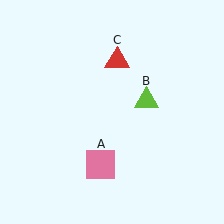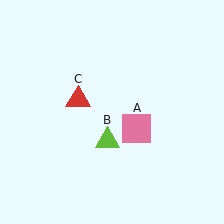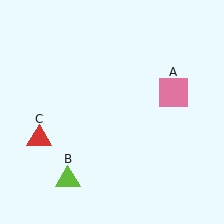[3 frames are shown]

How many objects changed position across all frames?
3 objects changed position: pink square (object A), lime triangle (object B), red triangle (object C).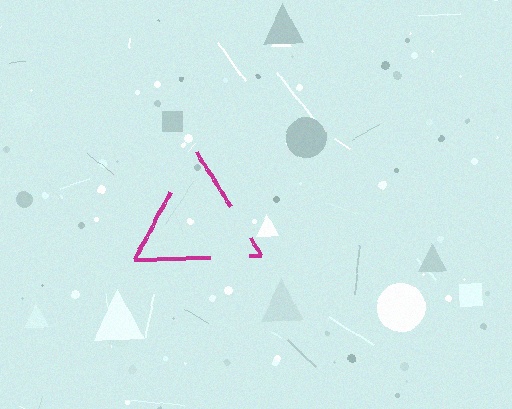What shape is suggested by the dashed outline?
The dashed outline suggests a triangle.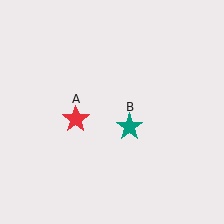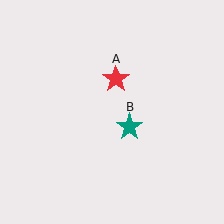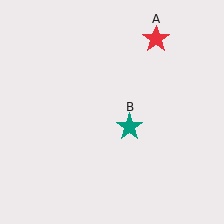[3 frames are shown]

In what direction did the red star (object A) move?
The red star (object A) moved up and to the right.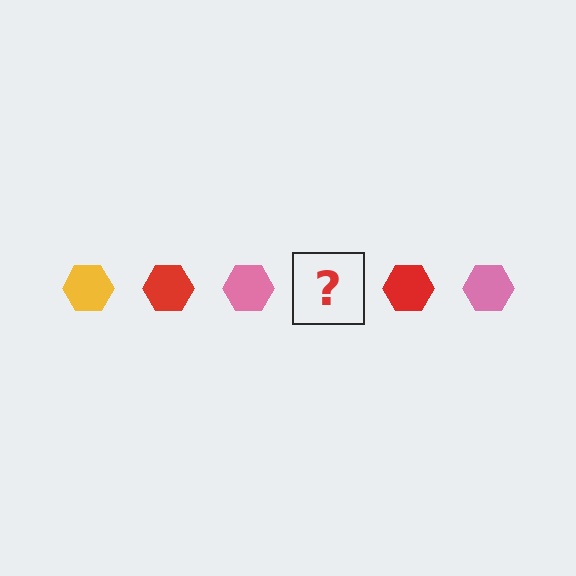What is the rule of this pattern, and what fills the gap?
The rule is that the pattern cycles through yellow, red, pink hexagons. The gap should be filled with a yellow hexagon.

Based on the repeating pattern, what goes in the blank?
The blank should be a yellow hexagon.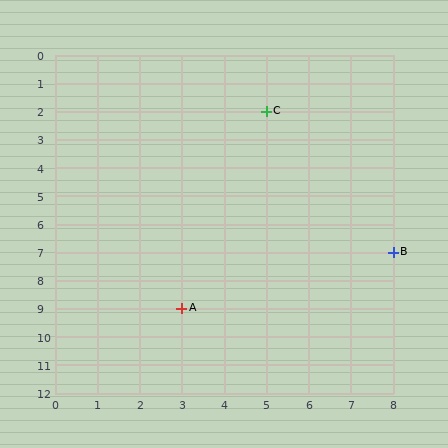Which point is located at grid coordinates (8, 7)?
Point B is at (8, 7).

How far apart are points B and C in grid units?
Points B and C are 3 columns and 5 rows apart (about 5.8 grid units diagonally).